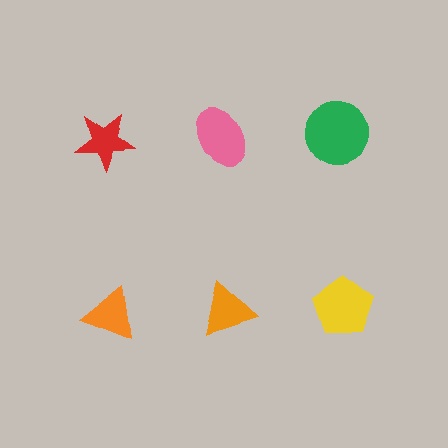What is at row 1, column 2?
A pink ellipse.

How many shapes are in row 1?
3 shapes.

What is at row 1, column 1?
A red star.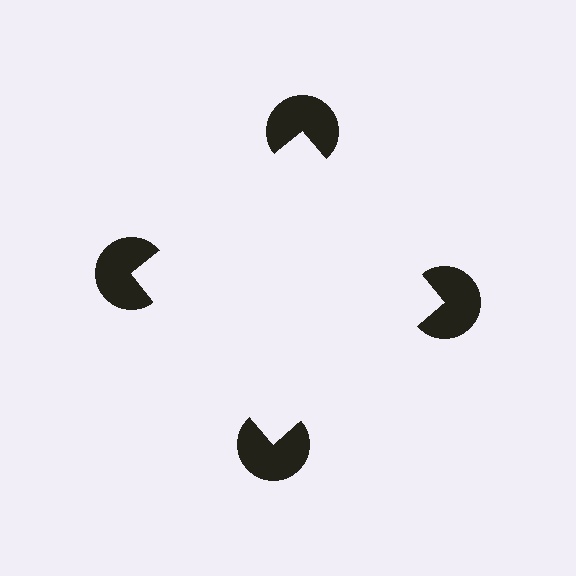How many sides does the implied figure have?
4 sides.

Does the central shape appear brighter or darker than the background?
It typically appears slightly brighter than the background, even though no actual brightness change is drawn.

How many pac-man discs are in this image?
There are 4 — one at each vertex of the illusory square.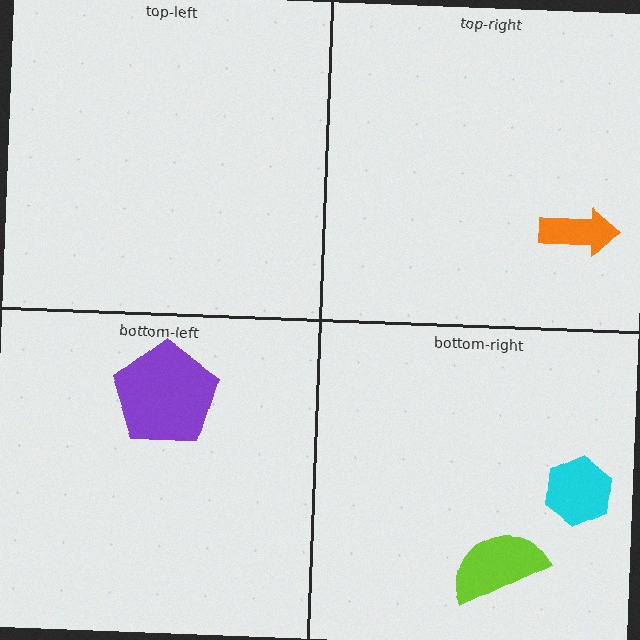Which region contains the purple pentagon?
The bottom-left region.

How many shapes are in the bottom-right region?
2.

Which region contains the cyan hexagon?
The bottom-right region.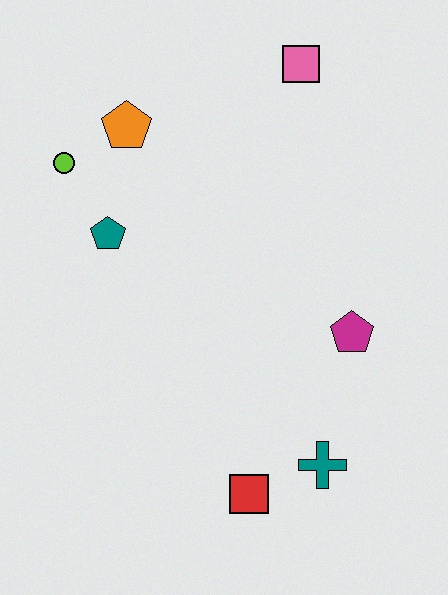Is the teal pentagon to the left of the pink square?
Yes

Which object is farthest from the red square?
The pink square is farthest from the red square.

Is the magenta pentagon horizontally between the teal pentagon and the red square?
No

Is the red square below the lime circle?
Yes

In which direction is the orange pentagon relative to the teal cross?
The orange pentagon is above the teal cross.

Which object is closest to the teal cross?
The red square is closest to the teal cross.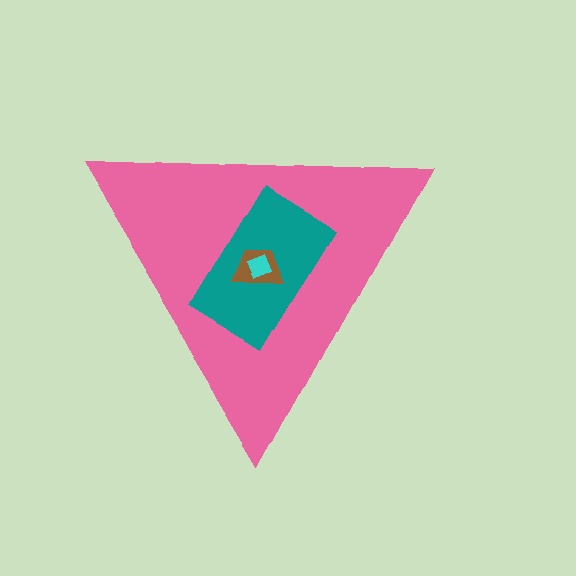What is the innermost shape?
The cyan diamond.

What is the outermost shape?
The pink triangle.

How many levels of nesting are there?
4.